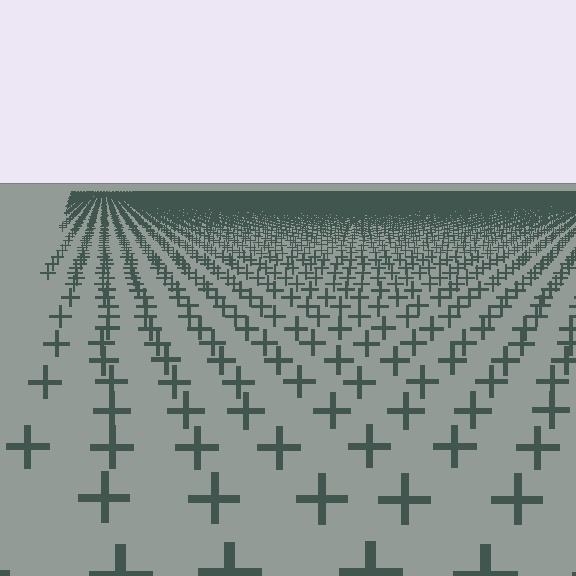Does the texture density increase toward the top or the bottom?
Density increases toward the top.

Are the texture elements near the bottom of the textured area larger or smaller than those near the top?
Larger. Near the bottom, elements are closer to the viewer and appear at a bigger on-screen size.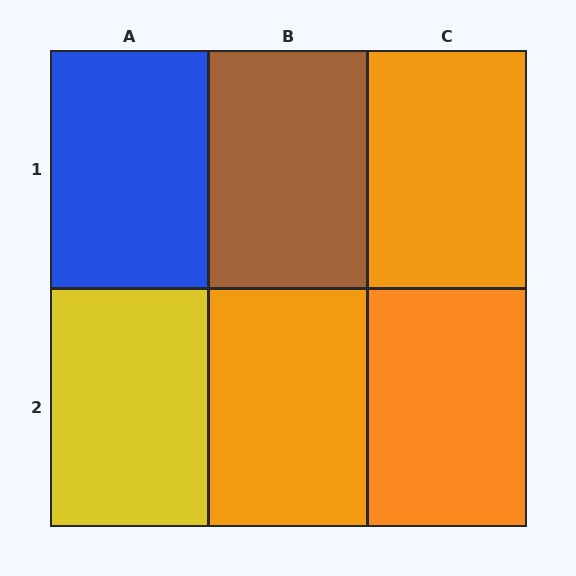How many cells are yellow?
1 cell is yellow.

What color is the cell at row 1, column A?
Blue.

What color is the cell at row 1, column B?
Brown.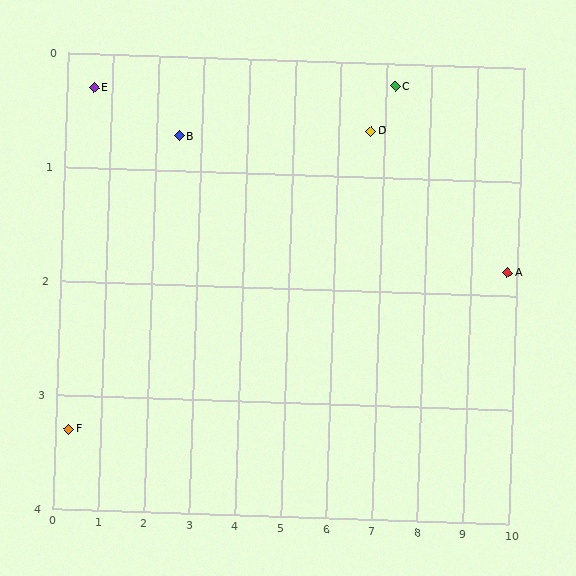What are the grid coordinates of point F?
Point F is at approximately (0.3, 3.3).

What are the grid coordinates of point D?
Point D is at approximately (6.7, 0.6).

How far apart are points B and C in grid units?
Points B and C are about 4.7 grid units apart.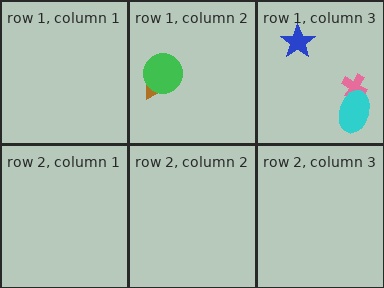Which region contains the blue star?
The row 1, column 3 region.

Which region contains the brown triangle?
The row 1, column 2 region.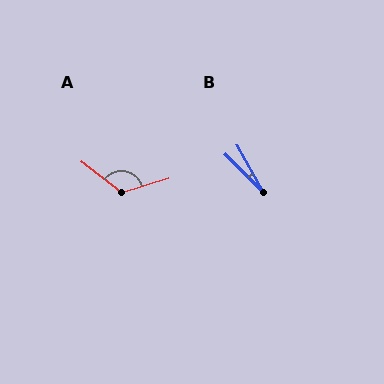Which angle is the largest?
A, at approximately 125 degrees.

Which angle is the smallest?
B, at approximately 15 degrees.